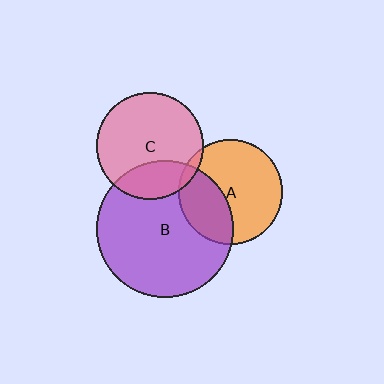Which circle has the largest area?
Circle B (purple).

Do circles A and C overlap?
Yes.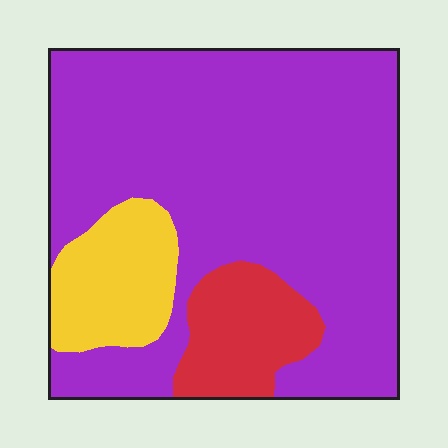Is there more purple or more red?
Purple.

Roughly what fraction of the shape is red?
Red takes up about one eighth (1/8) of the shape.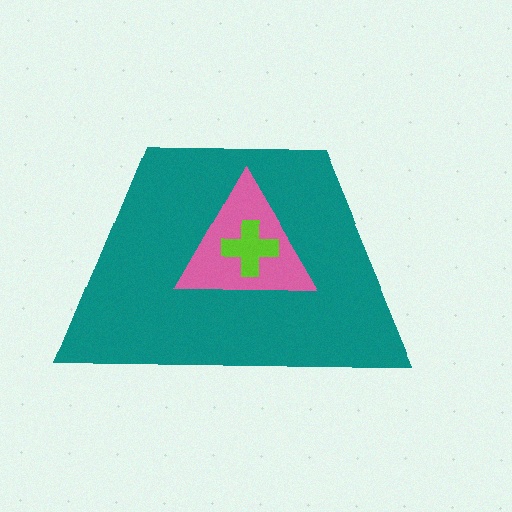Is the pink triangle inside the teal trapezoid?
Yes.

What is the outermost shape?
The teal trapezoid.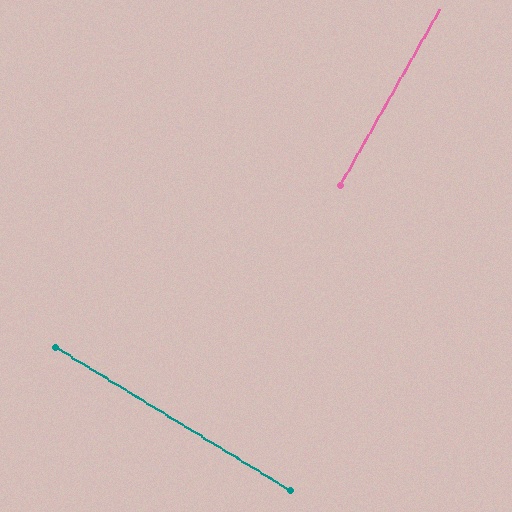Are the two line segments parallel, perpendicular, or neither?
Perpendicular — they meet at approximately 88°.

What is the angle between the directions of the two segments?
Approximately 88 degrees.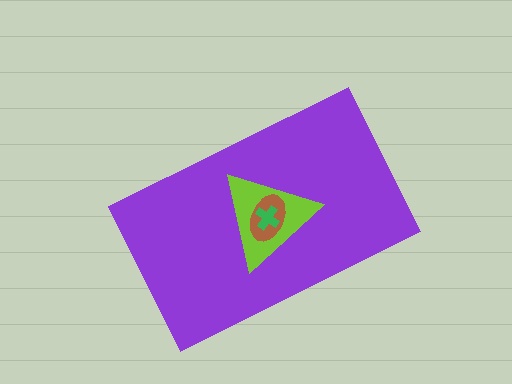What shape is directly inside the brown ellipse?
The green cross.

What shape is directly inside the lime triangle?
The brown ellipse.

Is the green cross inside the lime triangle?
Yes.